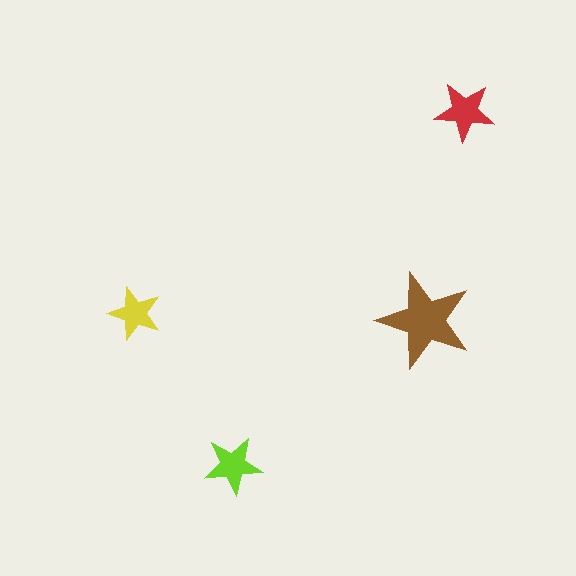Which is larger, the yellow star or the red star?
The red one.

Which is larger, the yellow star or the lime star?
The lime one.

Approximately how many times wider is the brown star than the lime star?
About 1.5 times wider.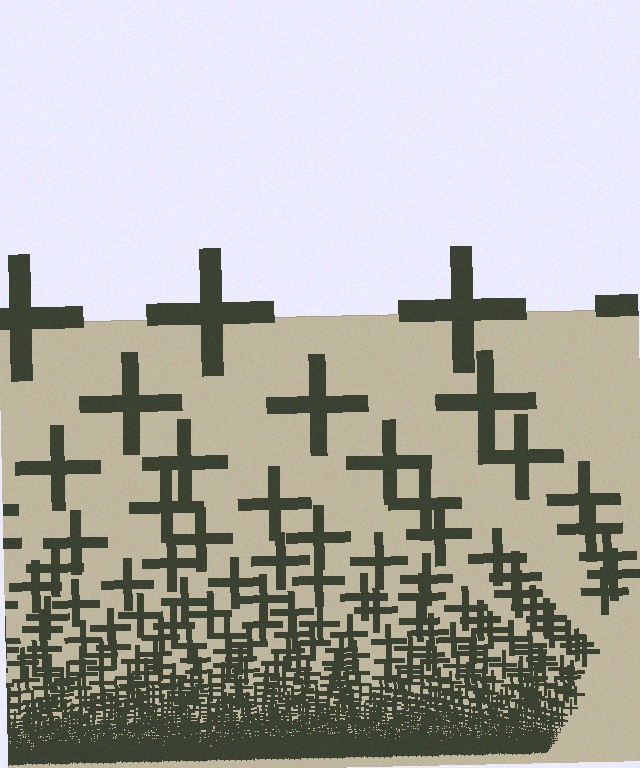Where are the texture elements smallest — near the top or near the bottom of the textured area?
Near the bottom.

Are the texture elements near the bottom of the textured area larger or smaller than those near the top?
Smaller. The gradient is inverted — elements near the bottom are smaller and denser.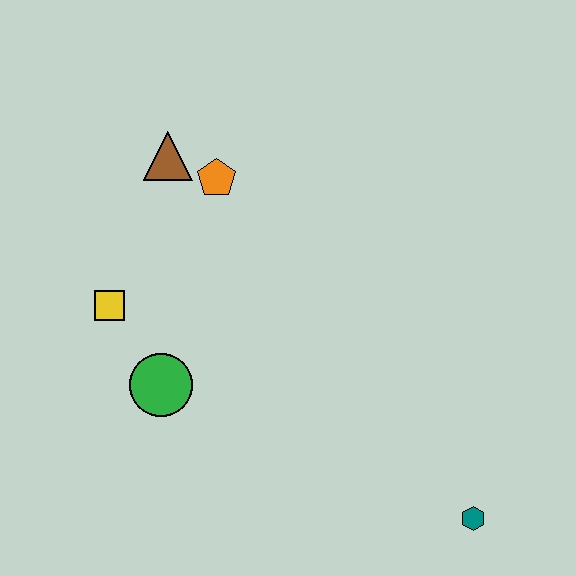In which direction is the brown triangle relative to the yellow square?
The brown triangle is above the yellow square.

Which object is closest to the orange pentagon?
The brown triangle is closest to the orange pentagon.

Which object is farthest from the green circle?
The teal hexagon is farthest from the green circle.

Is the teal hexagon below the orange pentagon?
Yes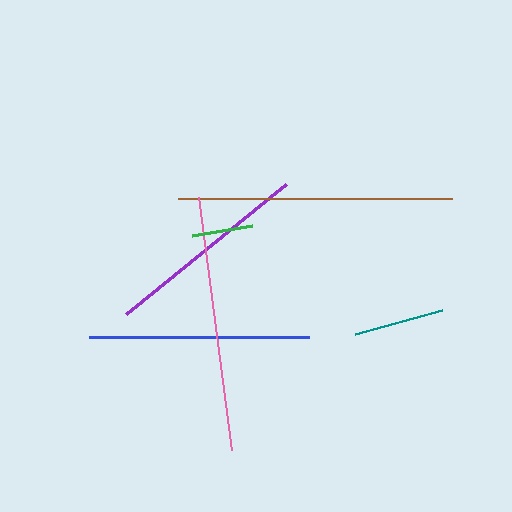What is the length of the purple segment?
The purple segment is approximately 207 pixels long.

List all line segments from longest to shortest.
From longest to shortest: brown, pink, blue, purple, teal, green.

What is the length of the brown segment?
The brown segment is approximately 275 pixels long.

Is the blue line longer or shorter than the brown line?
The brown line is longer than the blue line.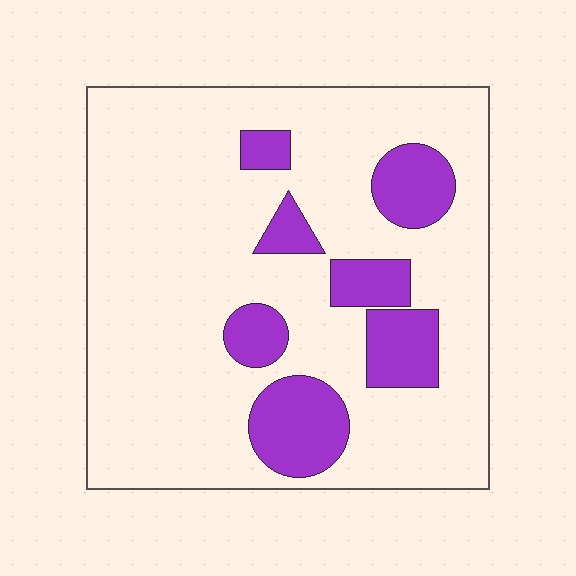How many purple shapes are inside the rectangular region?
7.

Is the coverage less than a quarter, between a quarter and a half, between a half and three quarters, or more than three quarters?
Less than a quarter.